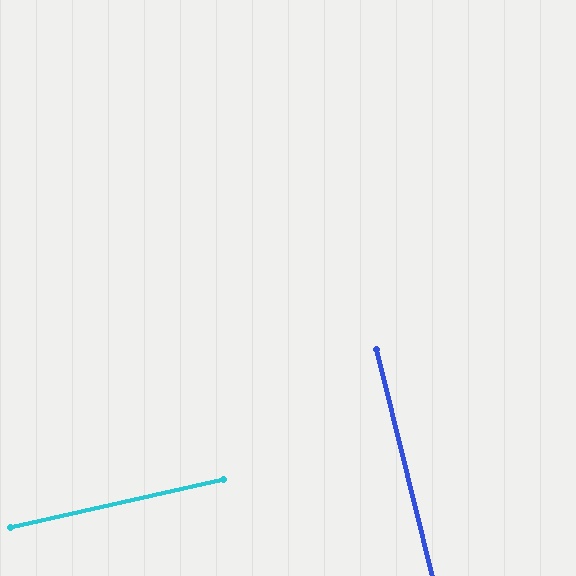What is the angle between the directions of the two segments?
Approximately 89 degrees.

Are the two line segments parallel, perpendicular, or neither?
Perpendicular — they meet at approximately 89°.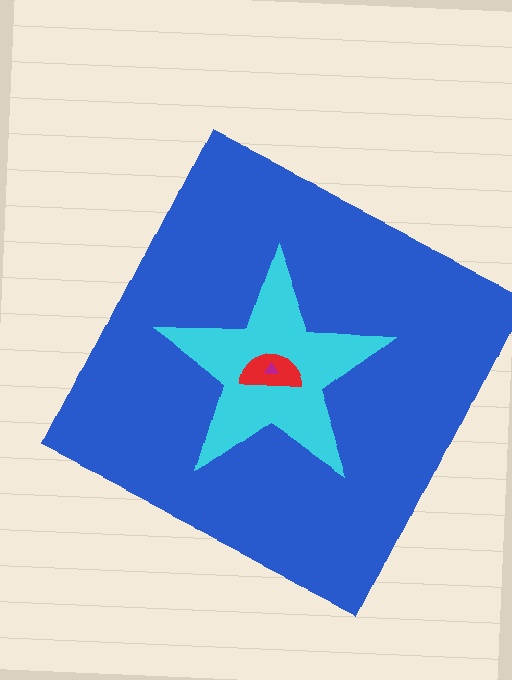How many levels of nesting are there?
4.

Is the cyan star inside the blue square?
Yes.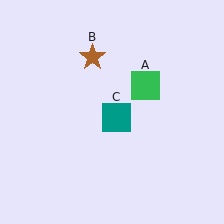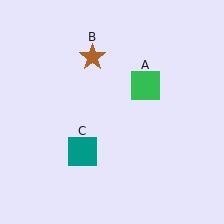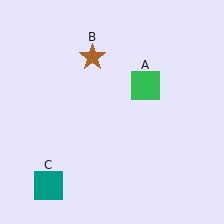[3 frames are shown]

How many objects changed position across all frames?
1 object changed position: teal square (object C).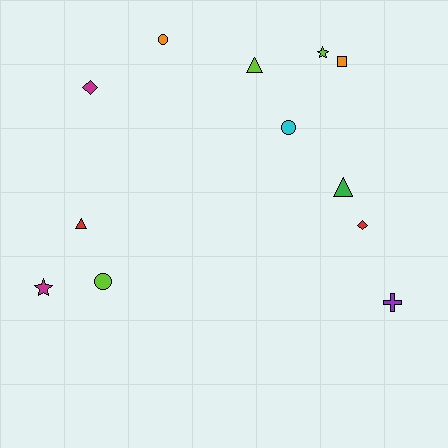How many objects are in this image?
There are 12 objects.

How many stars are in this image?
There are 2 stars.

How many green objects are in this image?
There is 1 green object.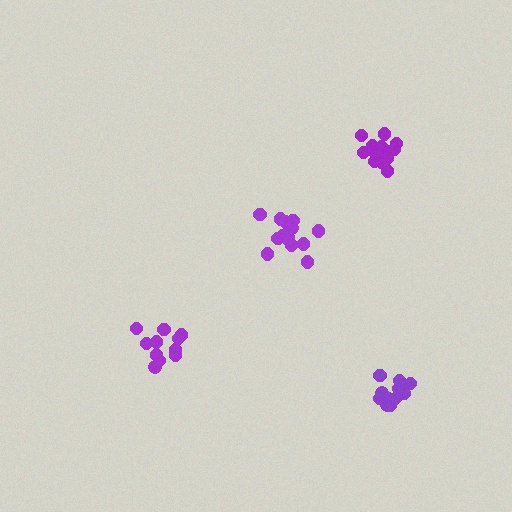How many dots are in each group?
Group 1: 15 dots, Group 2: 14 dots, Group 3: 11 dots, Group 4: 12 dots (52 total).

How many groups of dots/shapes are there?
There are 4 groups.